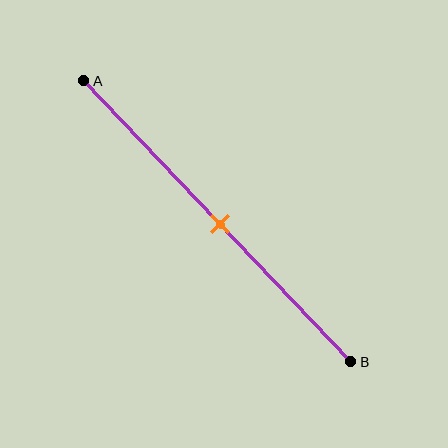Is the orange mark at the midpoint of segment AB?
Yes, the mark is approximately at the midpoint.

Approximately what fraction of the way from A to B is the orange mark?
The orange mark is approximately 50% of the way from A to B.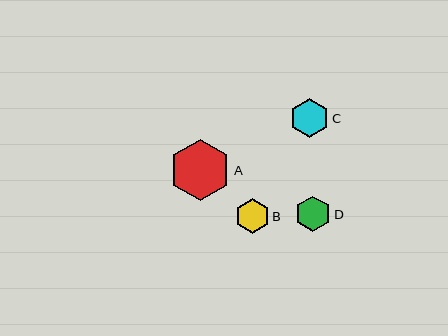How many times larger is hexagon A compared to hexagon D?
Hexagon A is approximately 1.7 times the size of hexagon D.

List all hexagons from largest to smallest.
From largest to smallest: A, C, D, B.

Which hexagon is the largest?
Hexagon A is the largest with a size of approximately 61 pixels.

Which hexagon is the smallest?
Hexagon B is the smallest with a size of approximately 34 pixels.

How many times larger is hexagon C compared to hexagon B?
Hexagon C is approximately 1.1 times the size of hexagon B.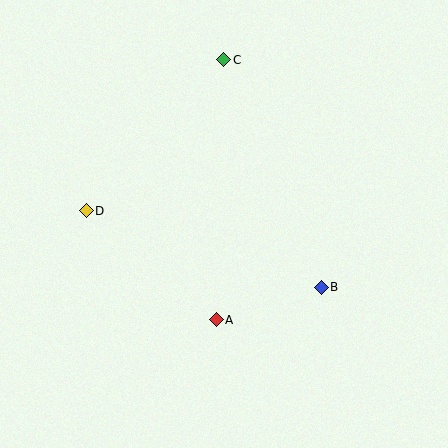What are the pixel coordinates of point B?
Point B is at (321, 287).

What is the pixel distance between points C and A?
The distance between C and A is 260 pixels.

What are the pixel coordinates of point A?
Point A is at (216, 320).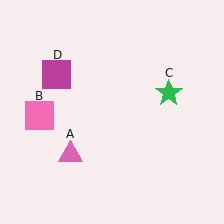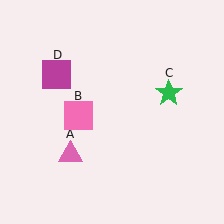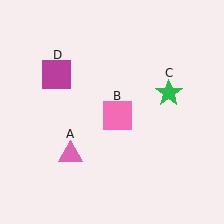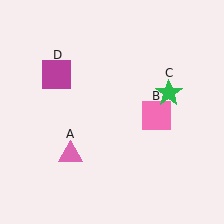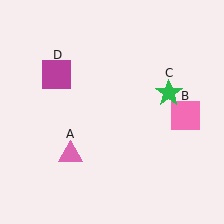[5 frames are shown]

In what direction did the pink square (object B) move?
The pink square (object B) moved right.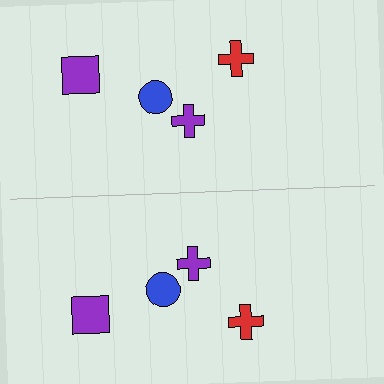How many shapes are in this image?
There are 8 shapes in this image.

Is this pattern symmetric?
Yes, this pattern has bilateral (reflection) symmetry.